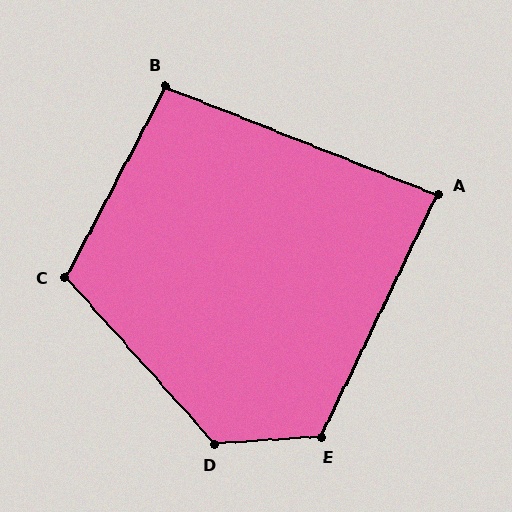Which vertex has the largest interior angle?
D, at approximately 128 degrees.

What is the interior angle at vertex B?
Approximately 96 degrees (obtuse).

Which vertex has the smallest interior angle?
A, at approximately 86 degrees.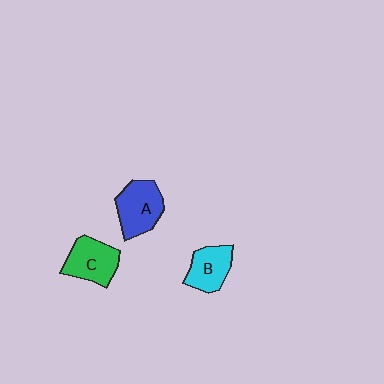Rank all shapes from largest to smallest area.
From largest to smallest: A (blue), C (green), B (cyan).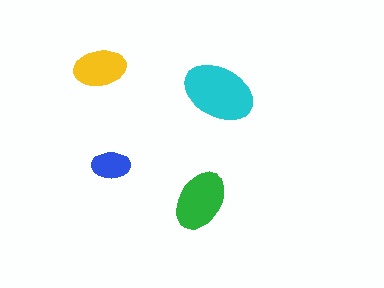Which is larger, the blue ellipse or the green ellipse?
The green one.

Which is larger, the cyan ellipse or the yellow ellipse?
The cyan one.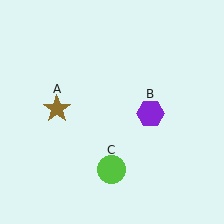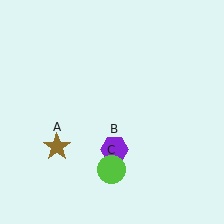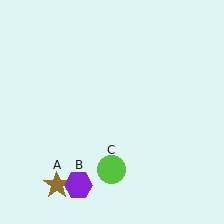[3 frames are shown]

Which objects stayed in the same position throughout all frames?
Lime circle (object C) remained stationary.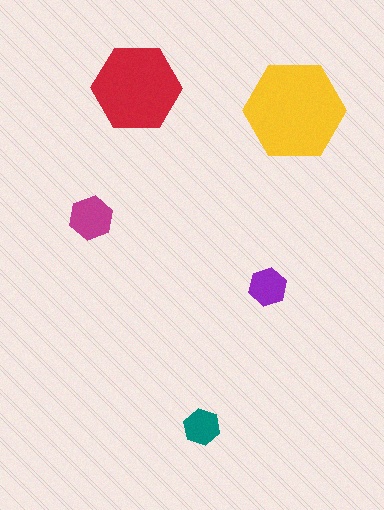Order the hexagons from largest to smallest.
the yellow one, the red one, the magenta one, the purple one, the teal one.